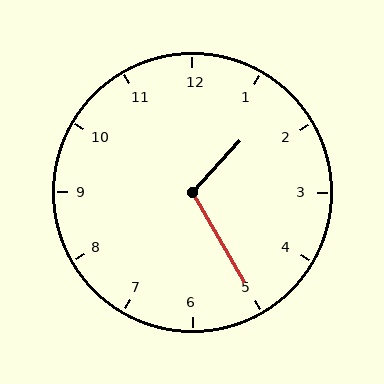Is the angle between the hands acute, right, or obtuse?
It is obtuse.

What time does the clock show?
1:25.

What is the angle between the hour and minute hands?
Approximately 108 degrees.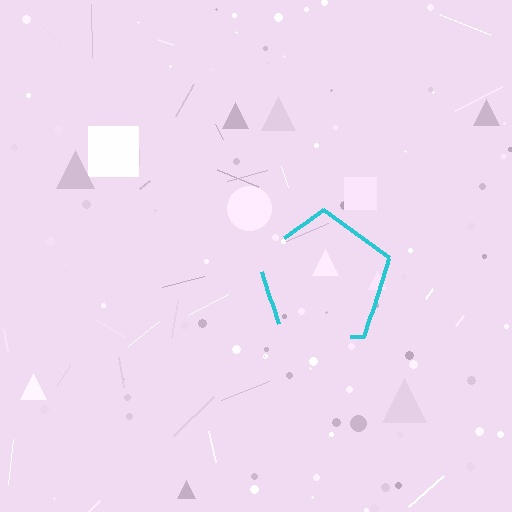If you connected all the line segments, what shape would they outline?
They would outline a pentagon.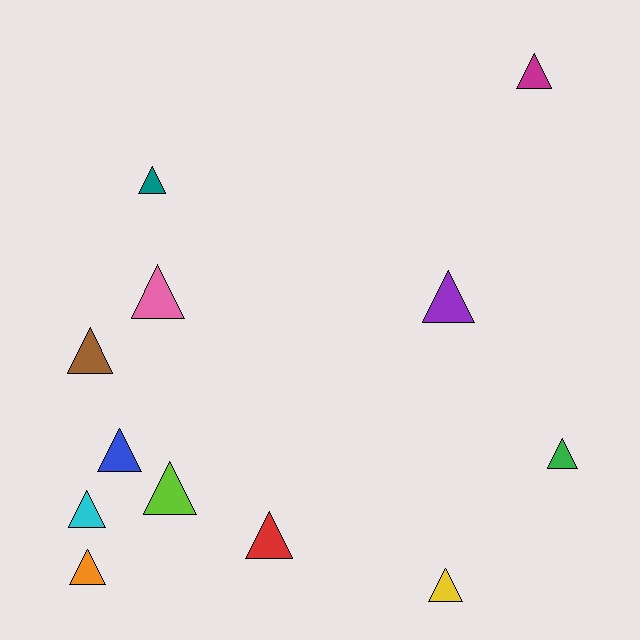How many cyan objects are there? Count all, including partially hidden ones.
There is 1 cyan object.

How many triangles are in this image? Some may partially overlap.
There are 12 triangles.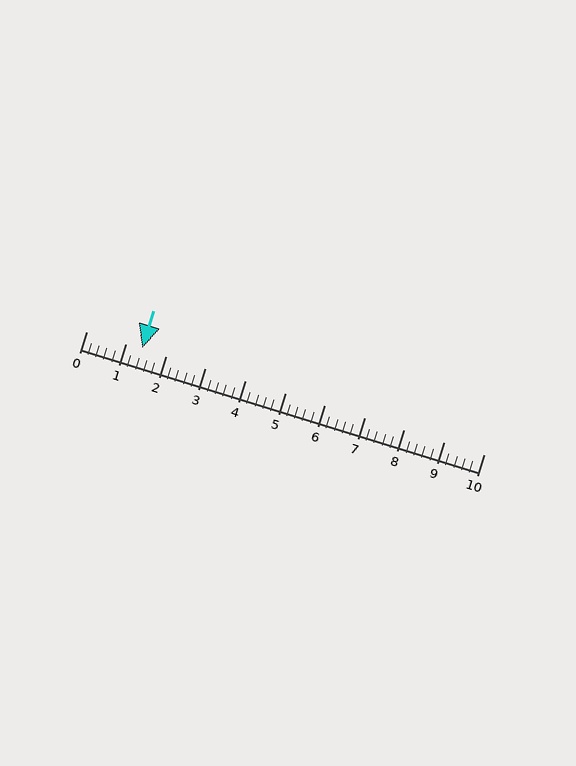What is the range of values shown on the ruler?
The ruler shows values from 0 to 10.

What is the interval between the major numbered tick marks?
The major tick marks are spaced 1 units apart.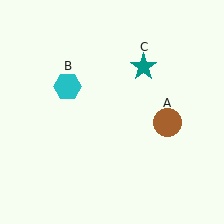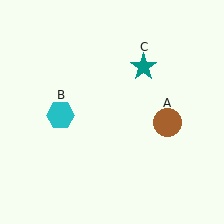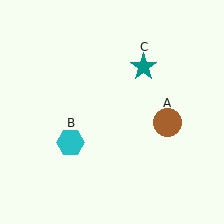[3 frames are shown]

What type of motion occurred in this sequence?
The cyan hexagon (object B) rotated counterclockwise around the center of the scene.